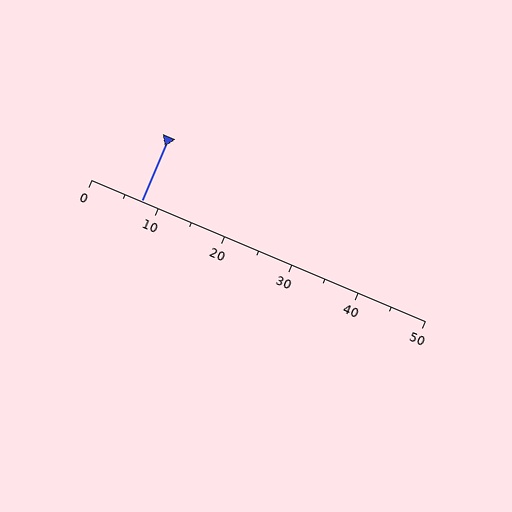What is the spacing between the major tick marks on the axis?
The major ticks are spaced 10 apart.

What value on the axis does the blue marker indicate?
The marker indicates approximately 7.5.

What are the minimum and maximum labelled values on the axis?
The axis runs from 0 to 50.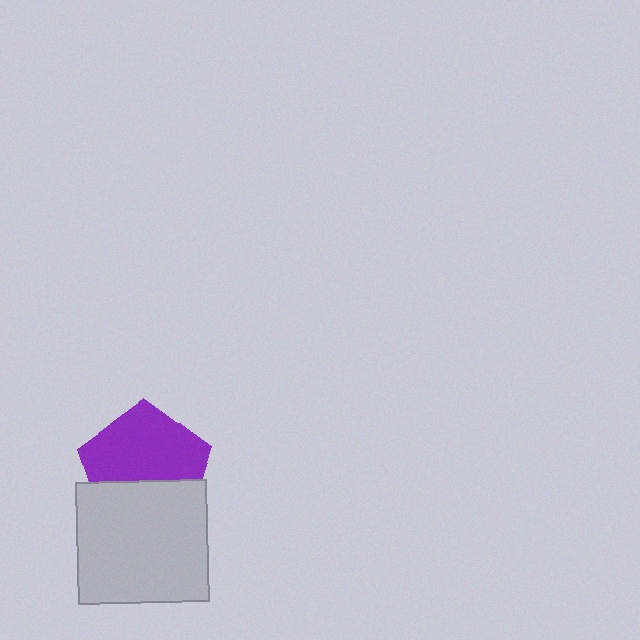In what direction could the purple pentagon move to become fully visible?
The purple pentagon could move up. That would shift it out from behind the light gray rectangle entirely.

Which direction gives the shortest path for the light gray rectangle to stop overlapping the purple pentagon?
Moving down gives the shortest separation.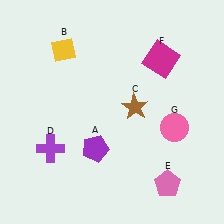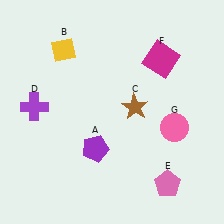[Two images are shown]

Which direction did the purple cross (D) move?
The purple cross (D) moved up.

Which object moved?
The purple cross (D) moved up.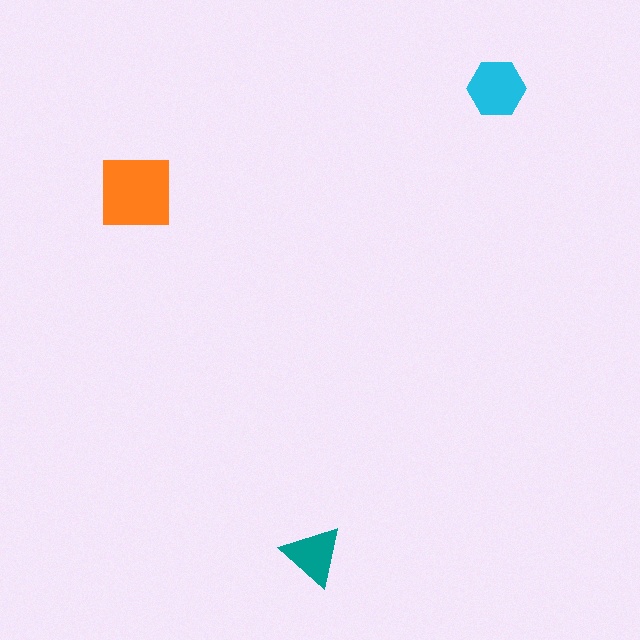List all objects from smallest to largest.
The teal triangle, the cyan hexagon, the orange square.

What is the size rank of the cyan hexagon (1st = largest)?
2nd.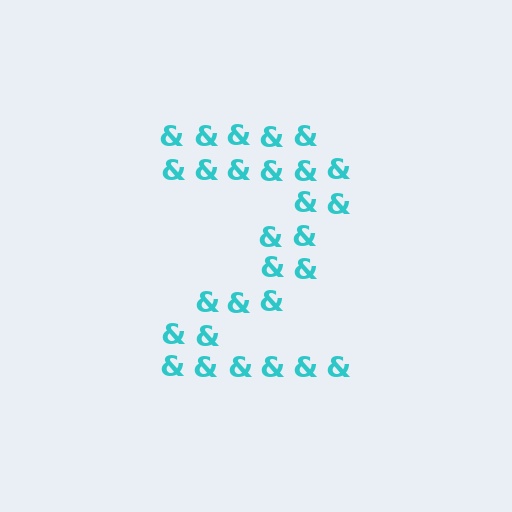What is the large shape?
The large shape is the digit 2.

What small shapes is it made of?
It is made of small ampersands.